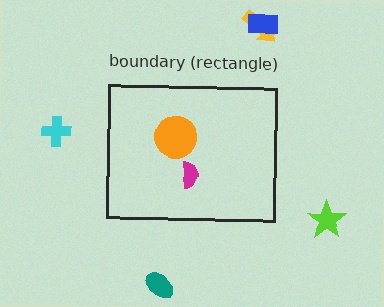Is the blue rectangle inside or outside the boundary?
Outside.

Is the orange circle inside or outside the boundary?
Inside.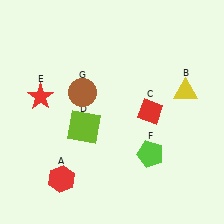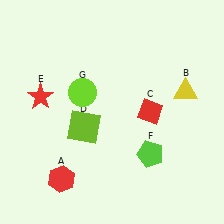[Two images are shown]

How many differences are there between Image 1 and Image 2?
There is 1 difference between the two images.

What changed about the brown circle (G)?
In Image 1, G is brown. In Image 2, it changed to lime.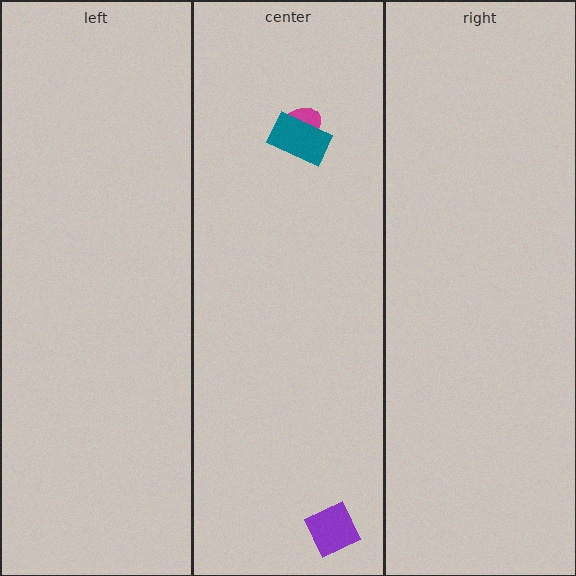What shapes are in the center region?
The purple square, the magenta ellipse, the teal rectangle.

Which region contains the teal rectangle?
The center region.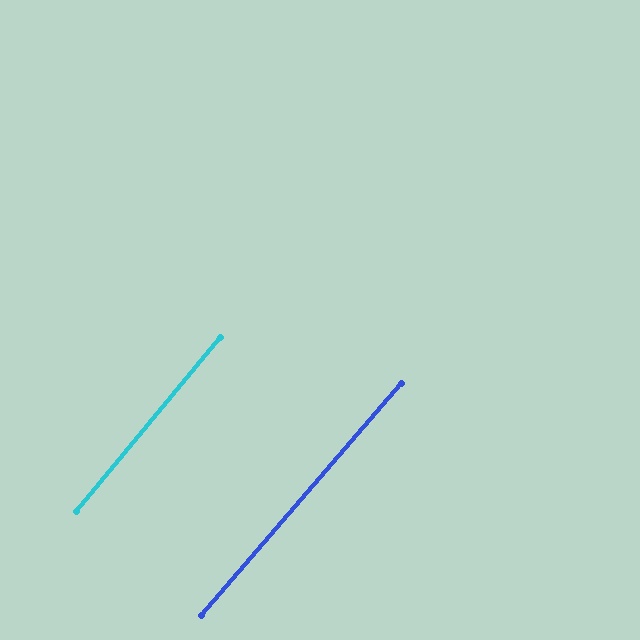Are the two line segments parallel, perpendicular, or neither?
Parallel — their directions differ by only 1.1°.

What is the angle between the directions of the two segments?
Approximately 1 degree.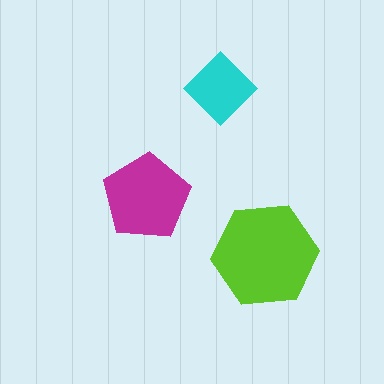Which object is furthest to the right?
The lime hexagon is rightmost.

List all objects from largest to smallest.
The lime hexagon, the magenta pentagon, the cyan diamond.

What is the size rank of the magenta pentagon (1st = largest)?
2nd.